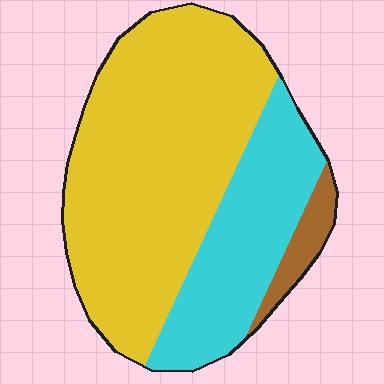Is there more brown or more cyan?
Cyan.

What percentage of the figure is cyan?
Cyan covers roughly 30% of the figure.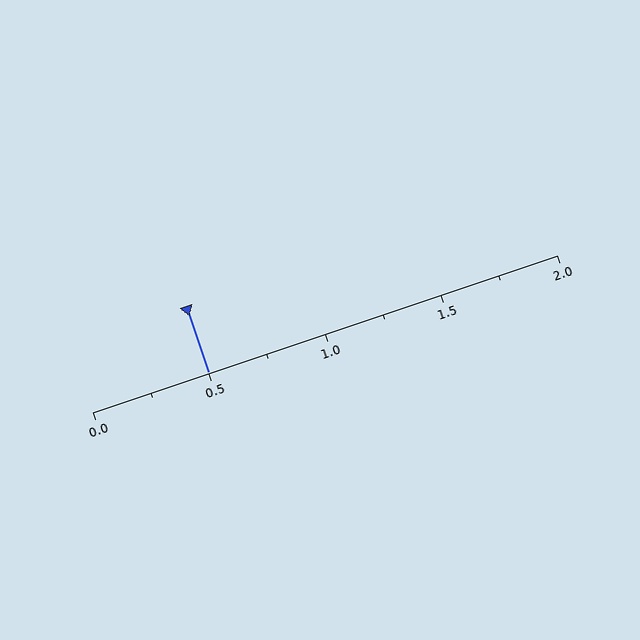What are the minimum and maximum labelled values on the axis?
The axis runs from 0.0 to 2.0.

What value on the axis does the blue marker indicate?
The marker indicates approximately 0.5.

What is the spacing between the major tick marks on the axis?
The major ticks are spaced 0.5 apart.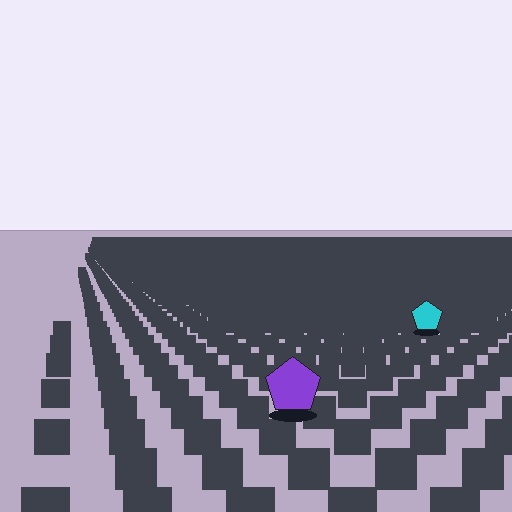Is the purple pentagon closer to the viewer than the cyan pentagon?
Yes. The purple pentagon is closer — you can tell from the texture gradient: the ground texture is coarser near it.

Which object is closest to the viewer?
The purple pentagon is closest. The texture marks near it are larger and more spread out.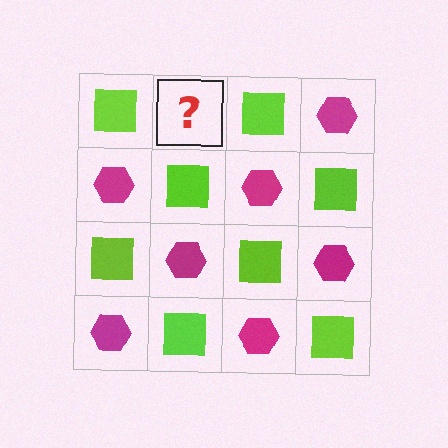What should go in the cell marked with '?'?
The missing cell should contain a magenta hexagon.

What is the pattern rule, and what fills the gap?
The rule is that it alternates lime square and magenta hexagon in a checkerboard pattern. The gap should be filled with a magenta hexagon.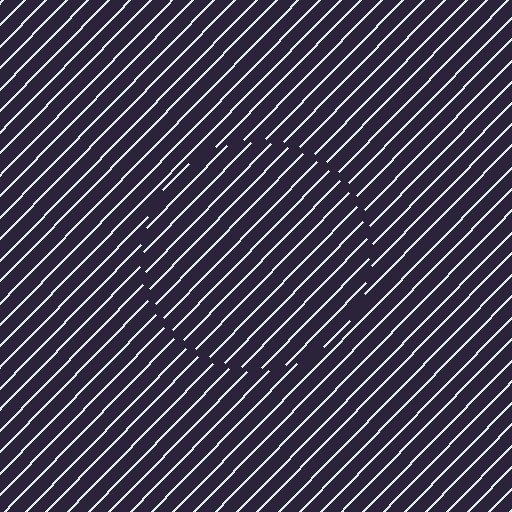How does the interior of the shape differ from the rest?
The interior of the shape contains the same grating, shifted by half a period — the contour is defined by the phase discontinuity where line-ends from the inner and outer gratings abut.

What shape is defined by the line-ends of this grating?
An illusory circle. The interior of the shape contains the same grating, shifted by half a period — the contour is defined by the phase discontinuity where line-ends from the inner and outer gratings abut.